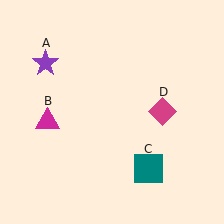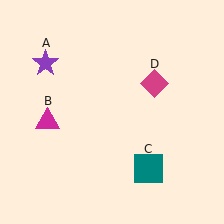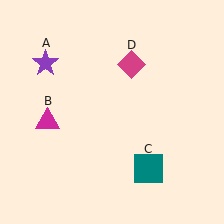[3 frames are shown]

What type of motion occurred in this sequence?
The magenta diamond (object D) rotated counterclockwise around the center of the scene.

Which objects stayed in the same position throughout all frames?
Purple star (object A) and magenta triangle (object B) and teal square (object C) remained stationary.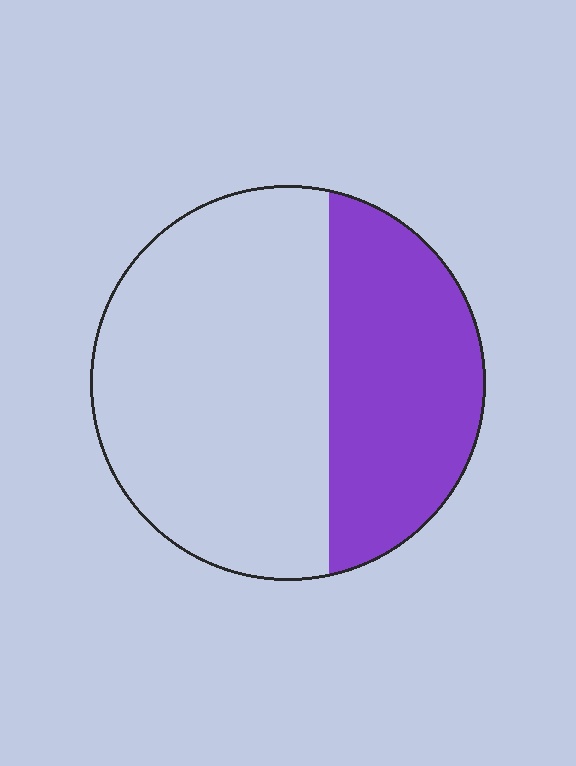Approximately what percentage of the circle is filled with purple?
Approximately 35%.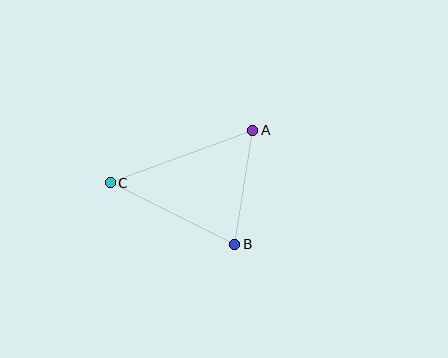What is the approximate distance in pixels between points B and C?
The distance between B and C is approximately 139 pixels.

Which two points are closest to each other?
Points A and B are closest to each other.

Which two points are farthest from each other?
Points A and C are farthest from each other.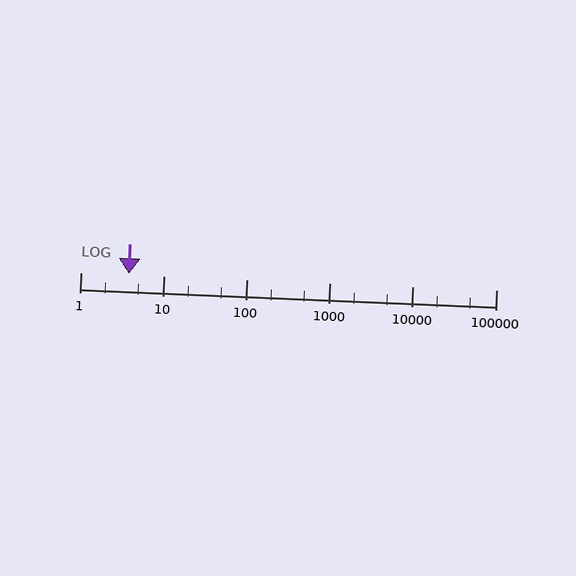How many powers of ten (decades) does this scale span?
The scale spans 5 decades, from 1 to 100000.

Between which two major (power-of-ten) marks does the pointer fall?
The pointer is between 1 and 10.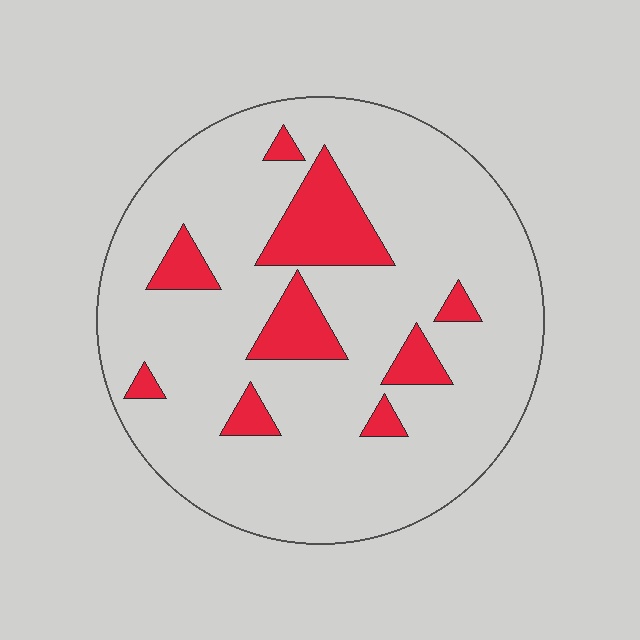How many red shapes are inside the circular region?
9.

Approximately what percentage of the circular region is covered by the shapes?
Approximately 15%.